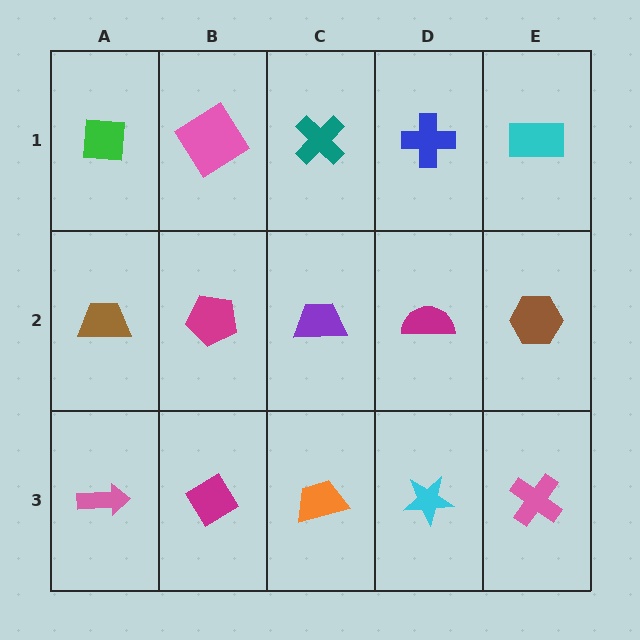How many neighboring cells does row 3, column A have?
2.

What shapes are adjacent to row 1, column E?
A brown hexagon (row 2, column E), a blue cross (row 1, column D).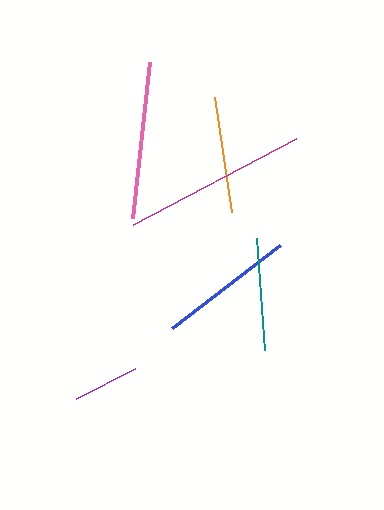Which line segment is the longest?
The magenta line is the longest at approximately 185 pixels.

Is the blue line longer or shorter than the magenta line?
The magenta line is longer than the blue line.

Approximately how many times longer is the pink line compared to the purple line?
The pink line is approximately 2.4 times the length of the purple line.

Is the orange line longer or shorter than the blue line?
The blue line is longer than the orange line.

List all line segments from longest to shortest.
From longest to shortest: magenta, pink, blue, orange, teal, purple.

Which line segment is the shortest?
The purple line is the shortest at approximately 66 pixels.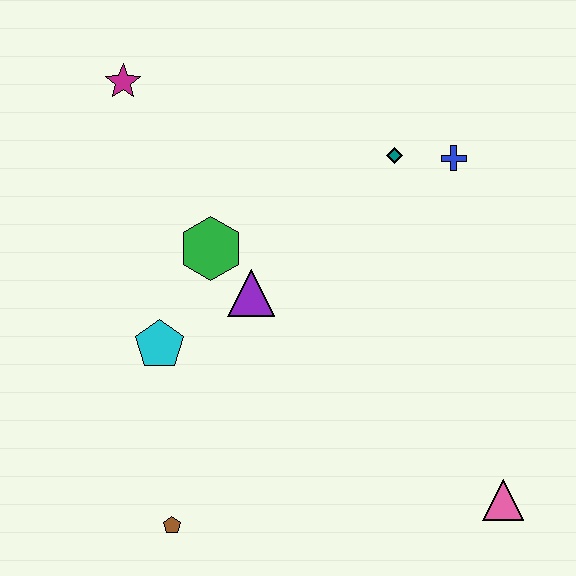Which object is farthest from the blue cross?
The brown pentagon is farthest from the blue cross.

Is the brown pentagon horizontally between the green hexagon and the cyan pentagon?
Yes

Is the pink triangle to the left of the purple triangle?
No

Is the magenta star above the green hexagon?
Yes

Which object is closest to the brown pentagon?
The cyan pentagon is closest to the brown pentagon.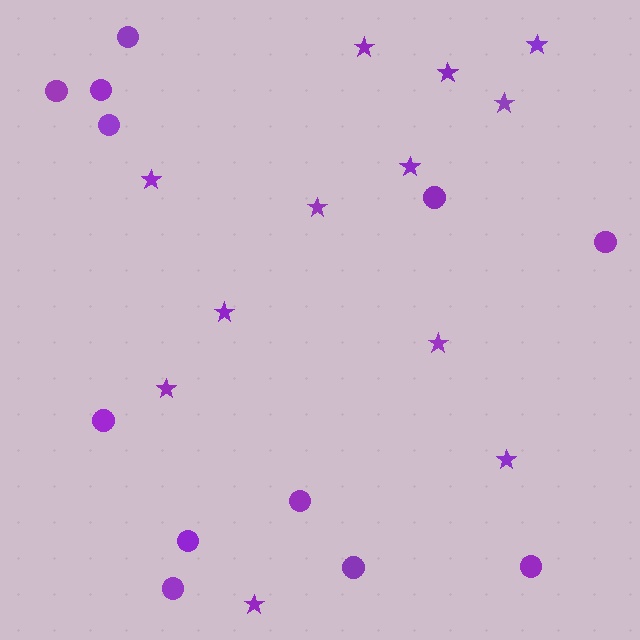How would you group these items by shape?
There are 2 groups: one group of circles (12) and one group of stars (12).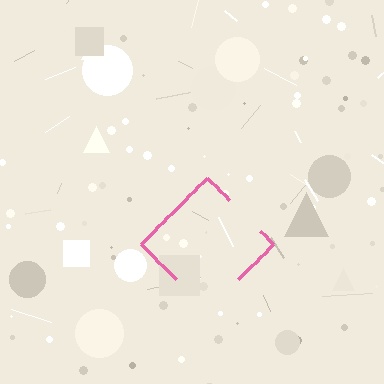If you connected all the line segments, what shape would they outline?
They would outline a diamond.